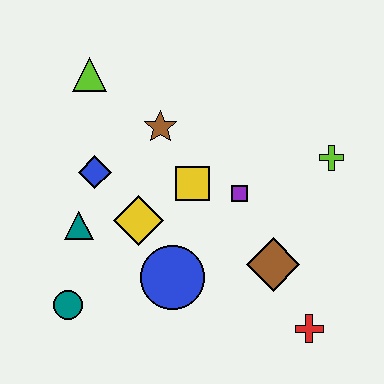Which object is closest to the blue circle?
The yellow diamond is closest to the blue circle.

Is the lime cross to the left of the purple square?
No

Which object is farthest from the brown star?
The red cross is farthest from the brown star.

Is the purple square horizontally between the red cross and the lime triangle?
Yes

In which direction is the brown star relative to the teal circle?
The brown star is above the teal circle.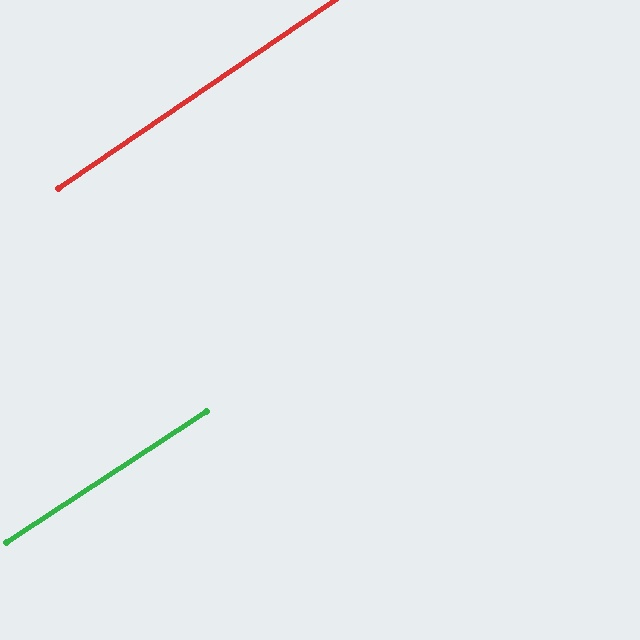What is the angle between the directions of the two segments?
Approximately 1 degree.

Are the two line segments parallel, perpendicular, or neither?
Parallel — their directions differ by only 1.1°.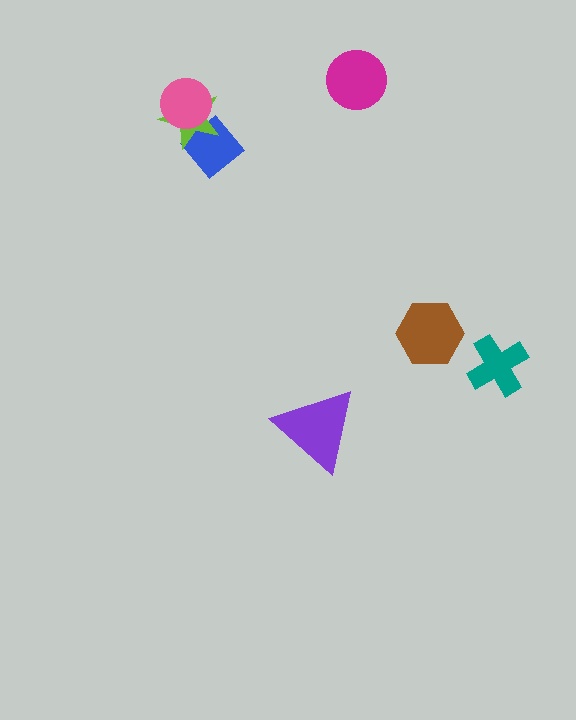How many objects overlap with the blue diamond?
2 objects overlap with the blue diamond.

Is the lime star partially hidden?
Yes, it is partially covered by another shape.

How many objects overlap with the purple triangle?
0 objects overlap with the purple triangle.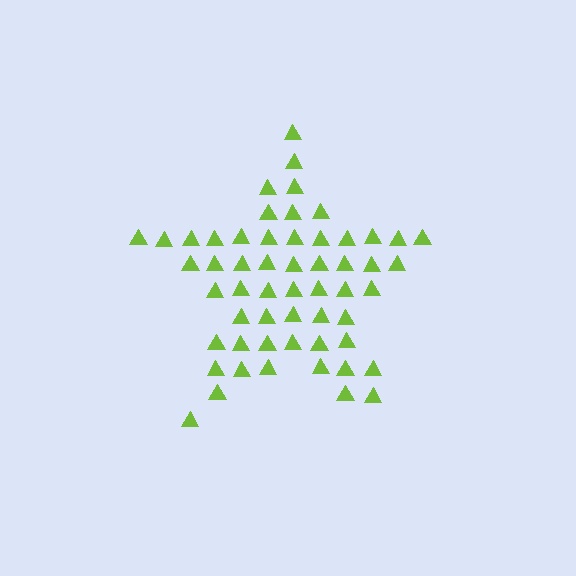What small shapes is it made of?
It is made of small triangles.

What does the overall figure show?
The overall figure shows a star.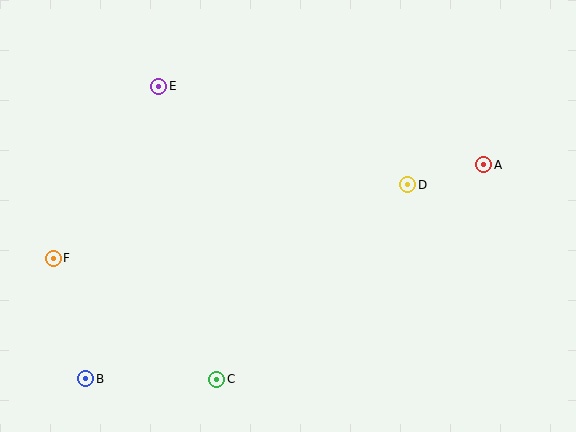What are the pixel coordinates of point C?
Point C is at (217, 379).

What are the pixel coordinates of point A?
Point A is at (484, 165).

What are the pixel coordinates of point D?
Point D is at (408, 185).